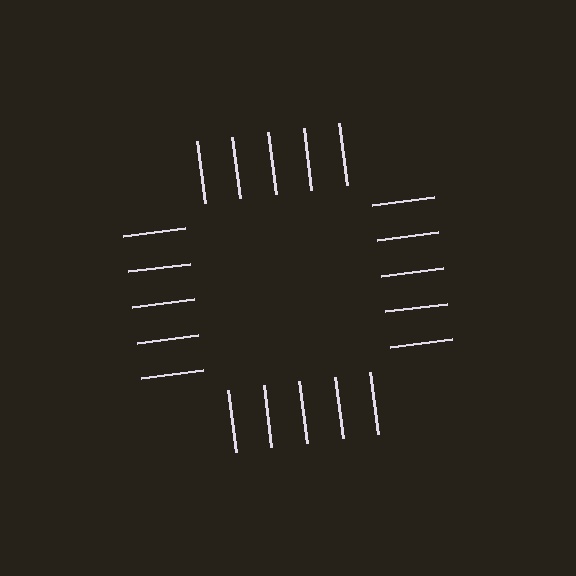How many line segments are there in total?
20 — 5 along each of the 4 edges.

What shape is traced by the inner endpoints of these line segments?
An illusory square — the line segments terminate on its edges but no continuous stroke is drawn.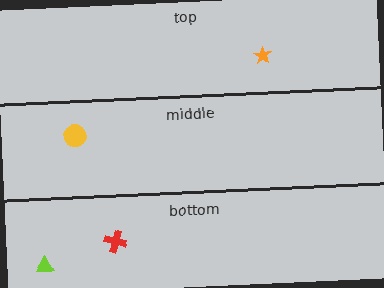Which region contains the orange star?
The top region.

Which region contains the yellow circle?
The middle region.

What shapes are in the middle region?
The yellow circle.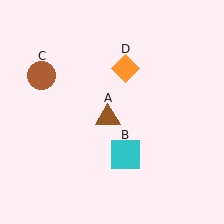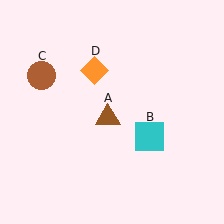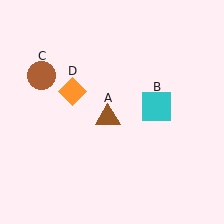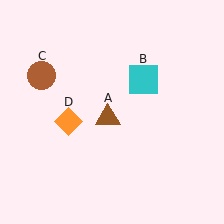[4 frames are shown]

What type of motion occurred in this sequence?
The cyan square (object B), orange diamond (object D) rotated counterclockwise around the center of the scene.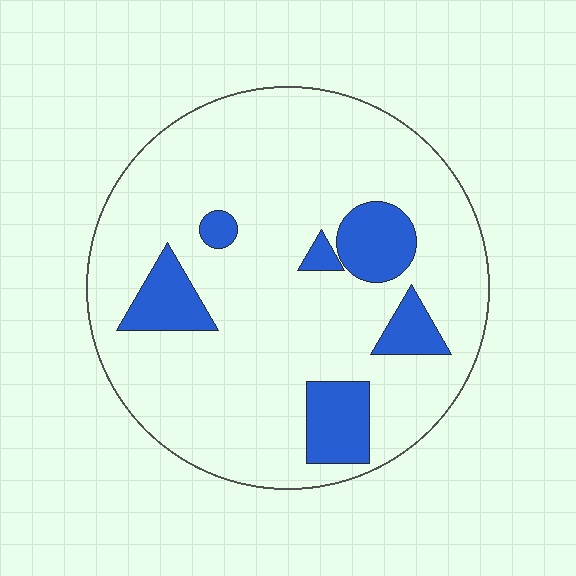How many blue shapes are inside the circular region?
6.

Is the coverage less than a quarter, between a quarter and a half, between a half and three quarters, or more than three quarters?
Less than a quarter.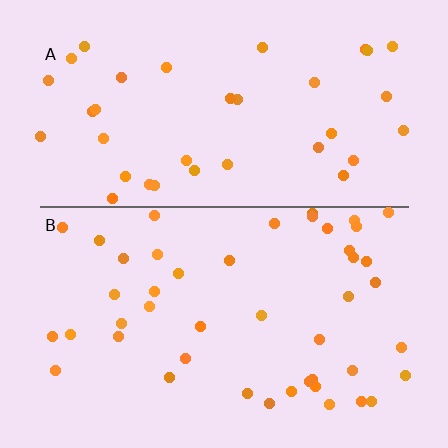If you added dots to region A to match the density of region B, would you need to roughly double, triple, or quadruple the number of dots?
Approximately double.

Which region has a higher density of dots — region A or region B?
B (the bottom).